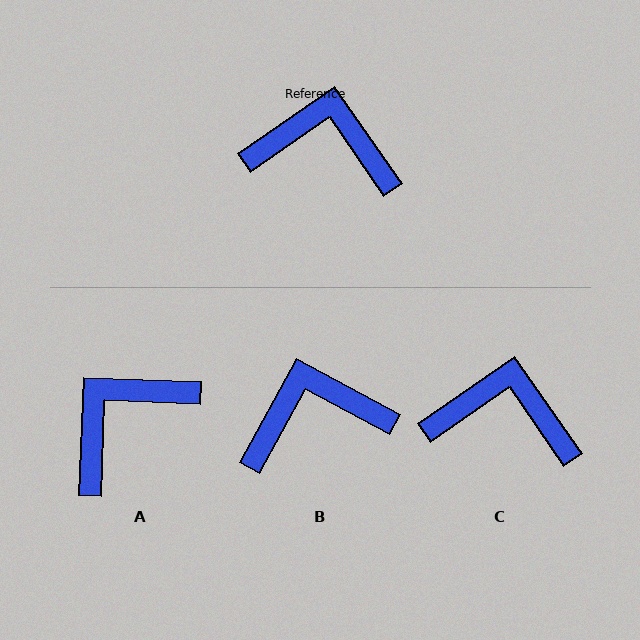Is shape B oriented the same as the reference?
No, it is off by about 27 degrees.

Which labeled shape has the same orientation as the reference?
C.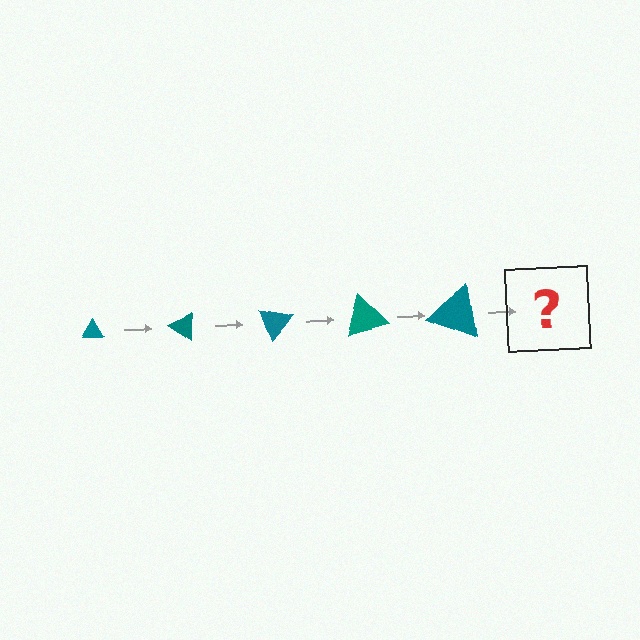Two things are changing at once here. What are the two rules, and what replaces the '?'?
The two rules are that the triangle grows larger each step and it rotates 35 degrees each step. The '?' should be a triangle, larger than the previous one and rotated 175 degrees from the start.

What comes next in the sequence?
The next element should be a triangle, larger than the previous one and rotated 175 degrees from the start.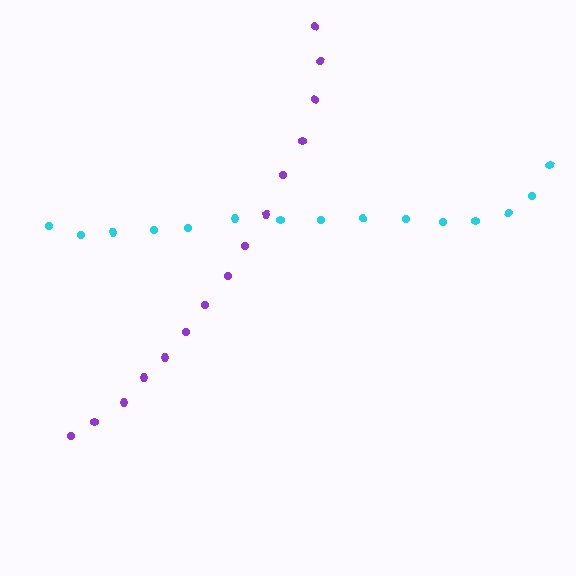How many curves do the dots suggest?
There are 2 distinct paths.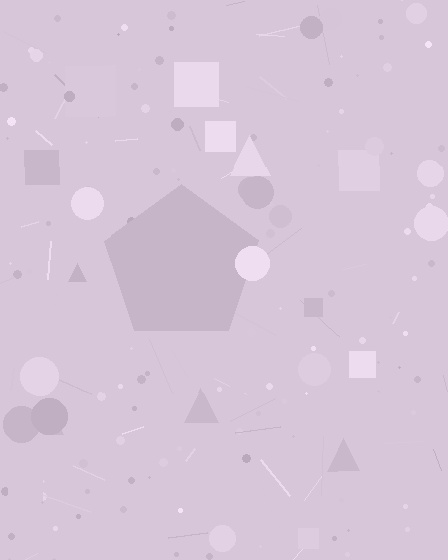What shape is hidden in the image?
A pentagon is hidden in the image.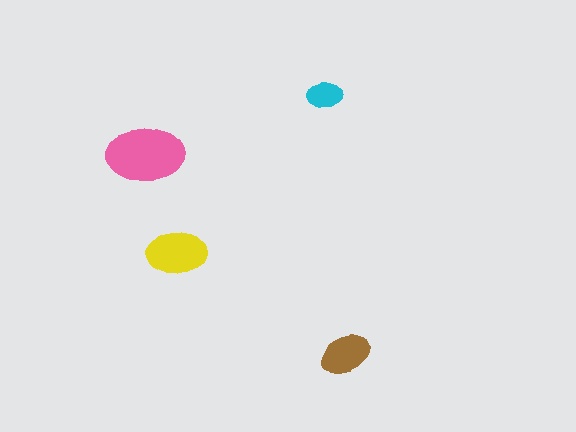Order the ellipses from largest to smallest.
the pink one, the yellow one, the brown one, the cyan one.